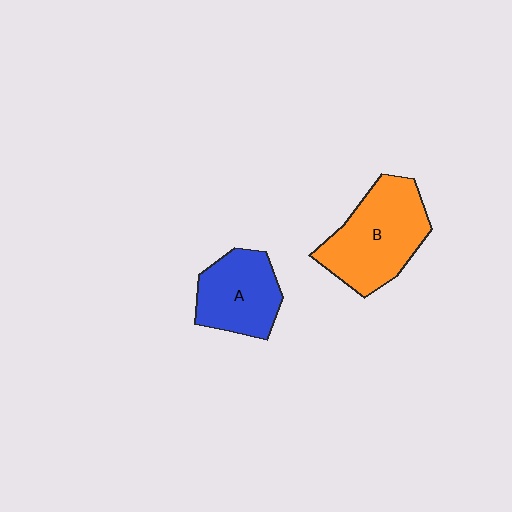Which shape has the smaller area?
Shape A (blue).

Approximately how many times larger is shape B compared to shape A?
Approximately 1.4 times.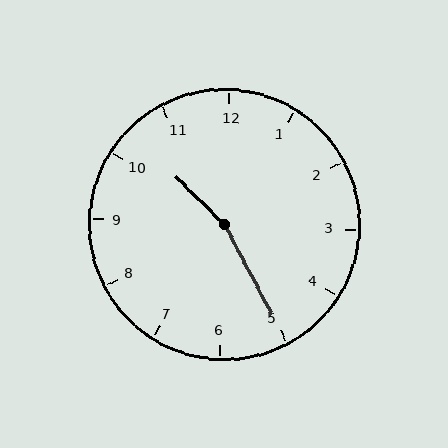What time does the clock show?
10:25.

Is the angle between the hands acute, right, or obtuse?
It is obtuse.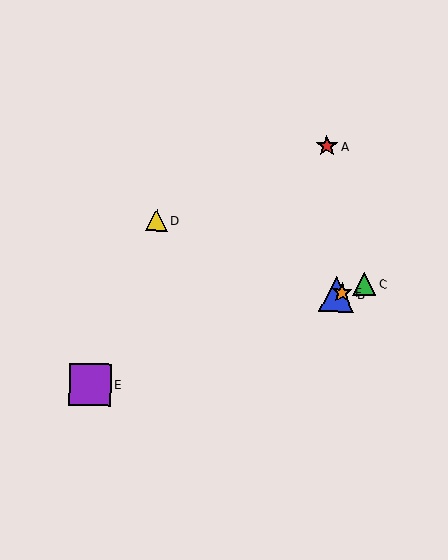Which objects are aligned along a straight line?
Objects B, C, E, F are aligned along a straight line.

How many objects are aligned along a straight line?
4 objects (B, C, E, F) are aligned along a straight line.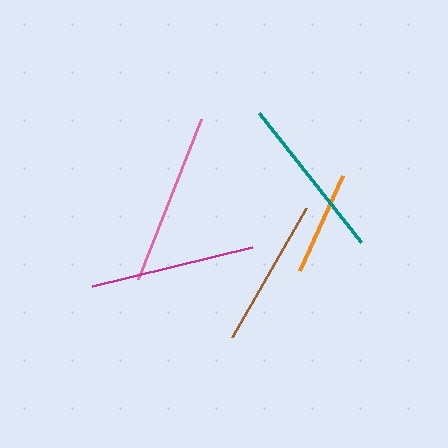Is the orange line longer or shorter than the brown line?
The brown line is longer than the orange line.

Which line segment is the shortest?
The orange line is the shortest at approximately 104 pixels.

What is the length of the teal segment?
The teal segment is approximately 165 pixels long.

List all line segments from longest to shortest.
From longest to shortest: pink, teal, magenta, brown, orange.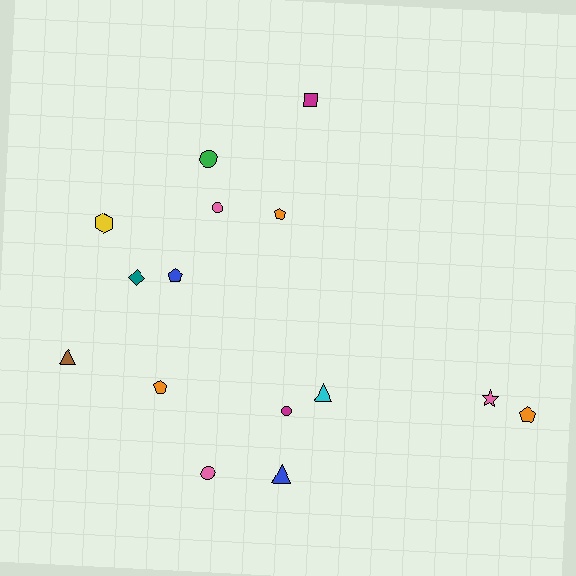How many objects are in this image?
There are 15 objects.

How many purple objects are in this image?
There are no purple objects.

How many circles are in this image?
There are 4 circles.